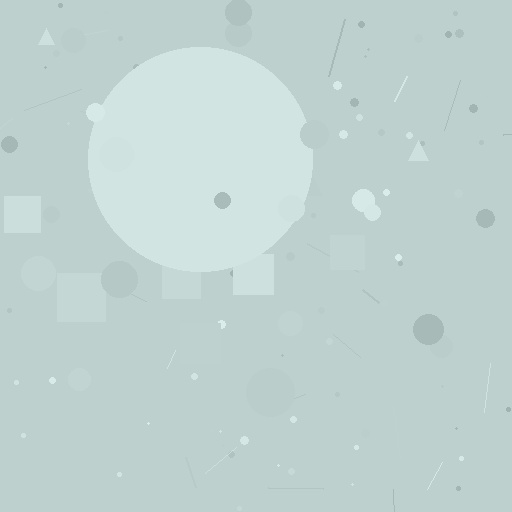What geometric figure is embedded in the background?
A circle is embedded in the background.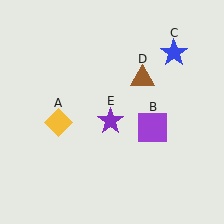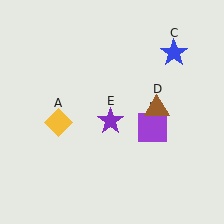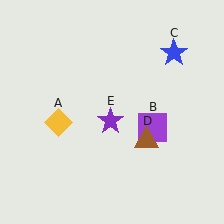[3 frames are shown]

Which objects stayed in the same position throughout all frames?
Yellow diamond (object A) and purple square (object B) and blue star (object C) and purple star (object E) remained stationary.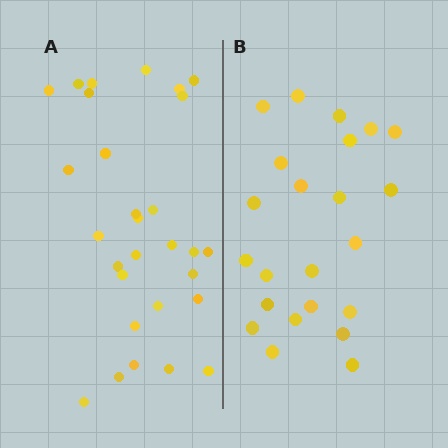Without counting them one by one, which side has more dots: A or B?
Region A (the left region) has more dots.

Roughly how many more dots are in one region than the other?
Region A has about 6 more dots than region B.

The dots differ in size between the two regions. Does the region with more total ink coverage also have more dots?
No. Region B has more total ink coverage because its dots are larger, but region A actually contains more individual dots. Total area can be misleading — the number of items is what matters here.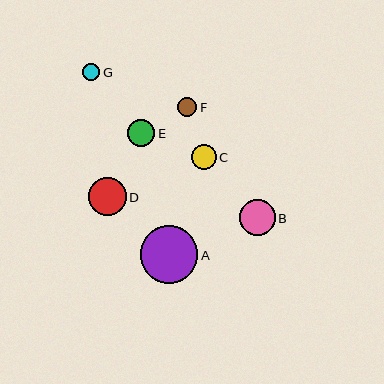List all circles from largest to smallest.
From largest to smallest: A, D, B, E, C, F, G.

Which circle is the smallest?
Circle G is the smallest with a size of approximately 17 pixels.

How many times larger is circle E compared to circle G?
Circle E is approximately 1.6 times the size of circle G.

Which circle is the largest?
Circle A is the largest with a size of approximately 58 pixels.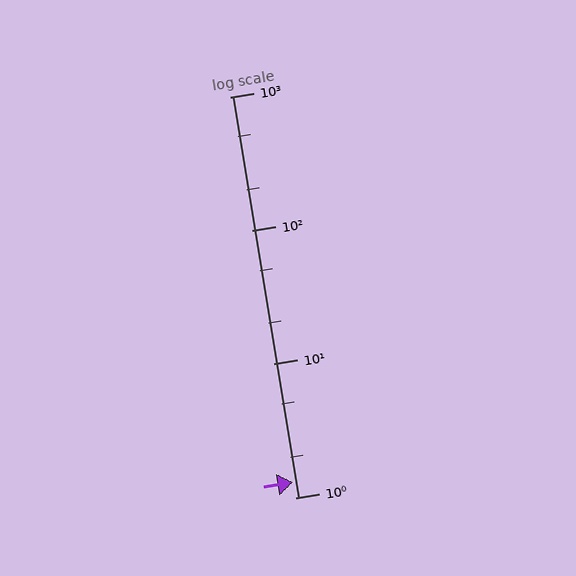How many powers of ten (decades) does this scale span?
The scale spans 3 decades, from 1 to 1000.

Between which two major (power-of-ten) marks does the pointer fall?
The pointer is between 1 and 10.